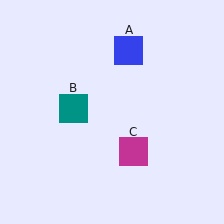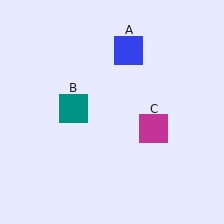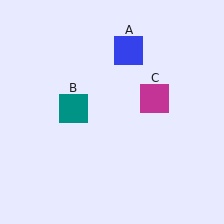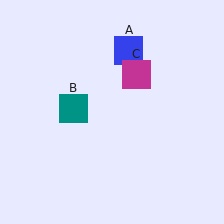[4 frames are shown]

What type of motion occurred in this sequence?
The magenta square (object C) rotated counterclockwise around the center of the scene.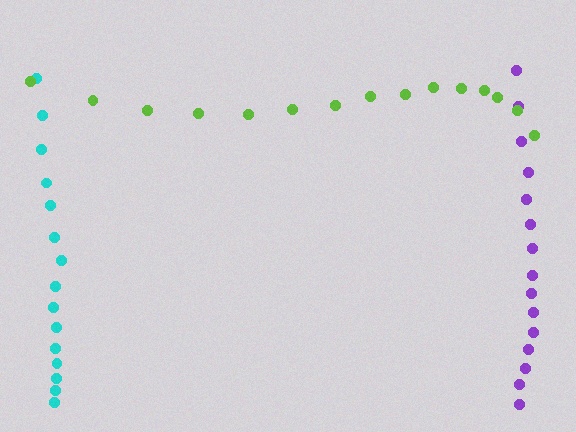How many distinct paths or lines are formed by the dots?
There are 3 distinct paths.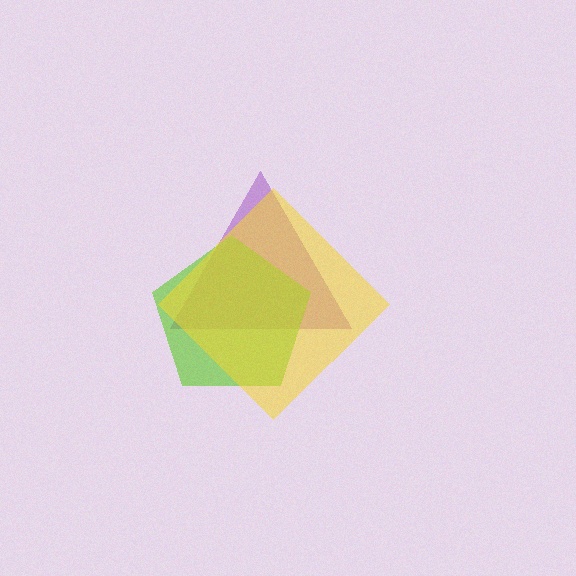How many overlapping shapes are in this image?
There are 3 overlapping shapes in the image.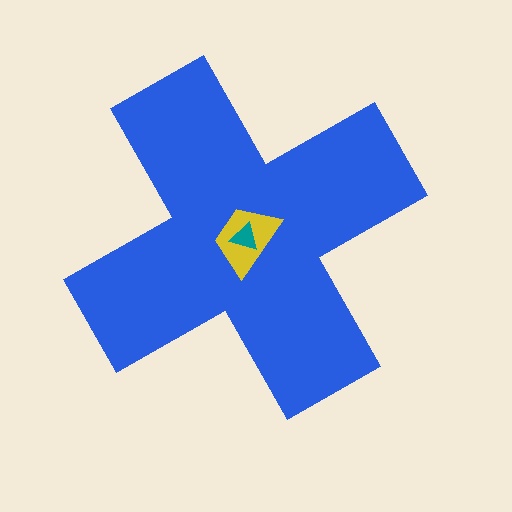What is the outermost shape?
The blue cross.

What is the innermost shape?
The teal triangle.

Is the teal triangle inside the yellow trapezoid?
Yes.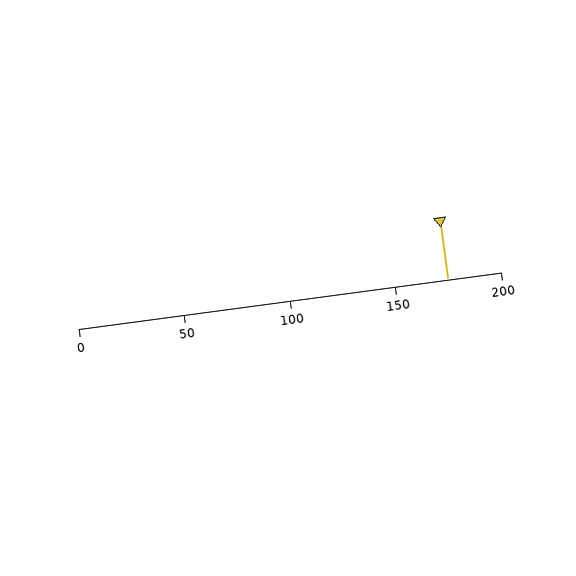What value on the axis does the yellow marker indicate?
The marker indicates approximately 175.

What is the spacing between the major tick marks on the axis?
The major ticks are spaced 50 apart.